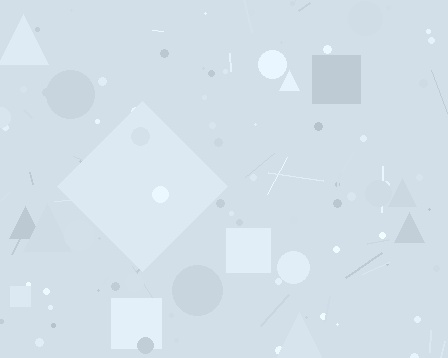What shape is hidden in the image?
A diamond is hidden in the image.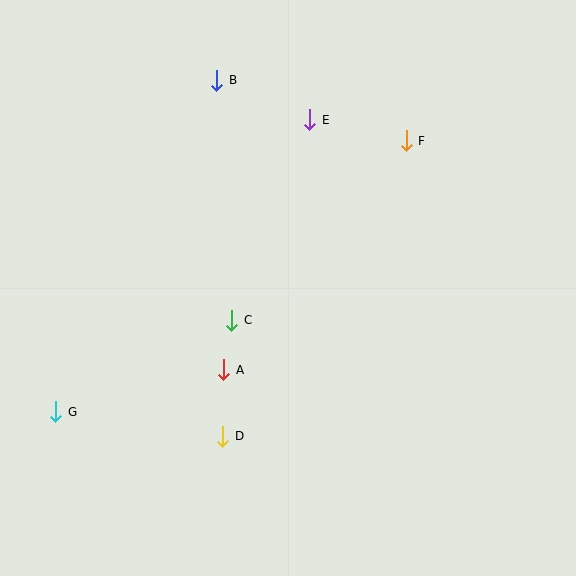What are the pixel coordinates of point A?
Point A is at (224, 370).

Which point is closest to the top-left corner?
Point B is closest to the top-left corner.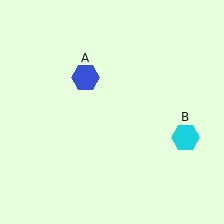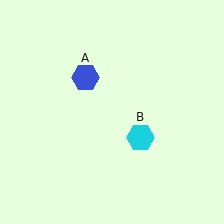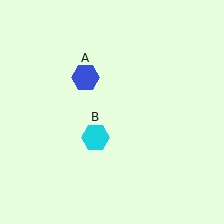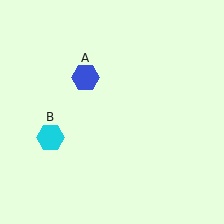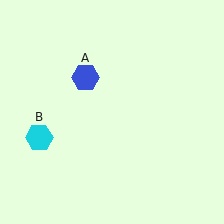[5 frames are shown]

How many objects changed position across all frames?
1 object changed position: cyan hexagon (object B).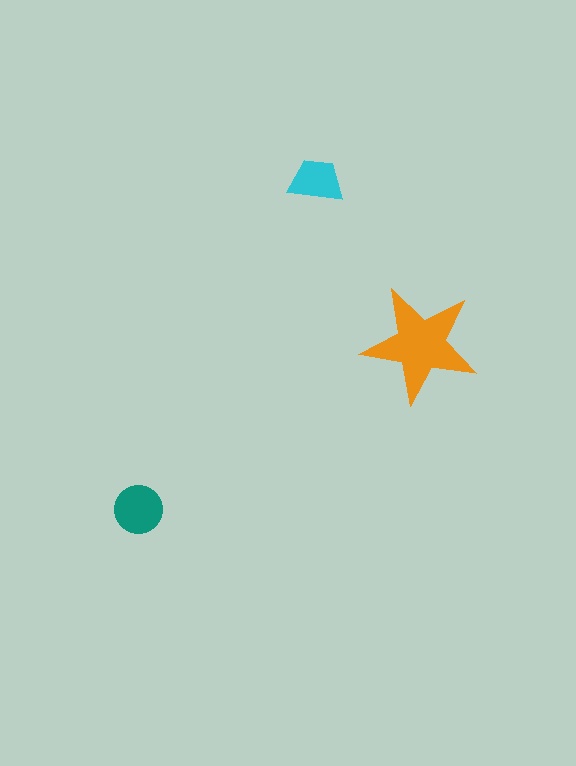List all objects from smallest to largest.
The cyan trapezoid, the teal circle, the orange star.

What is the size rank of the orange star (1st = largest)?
1st.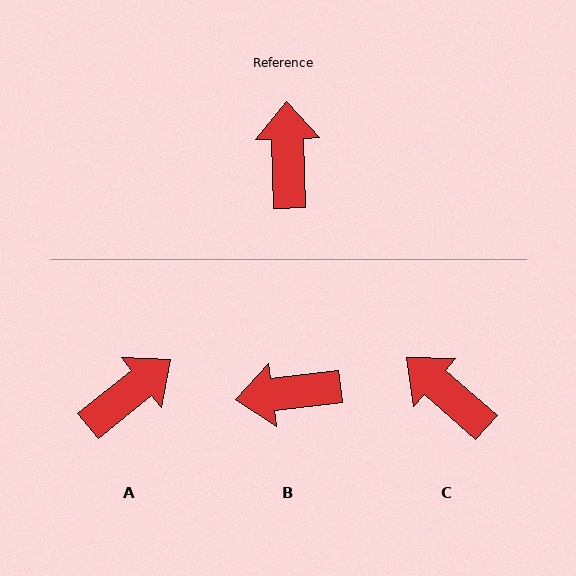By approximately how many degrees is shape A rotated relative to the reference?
Approximately 53 degrees clockwise.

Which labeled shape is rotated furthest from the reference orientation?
B, about 95 degrees away.